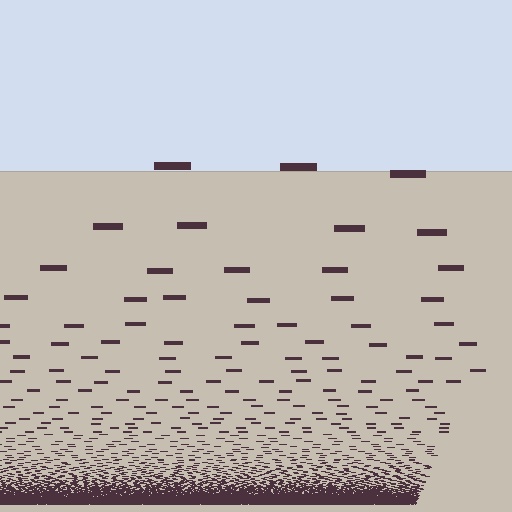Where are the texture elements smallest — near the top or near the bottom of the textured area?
Near the bottom.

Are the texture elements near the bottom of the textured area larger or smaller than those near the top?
Smaller. The gradient is inverted — elements near the bottom are smaller and denser.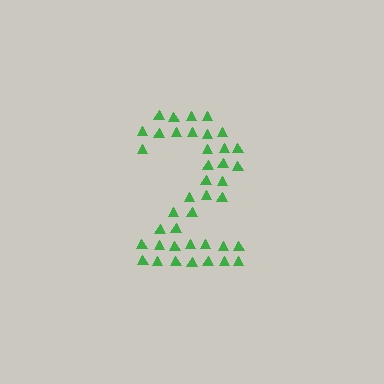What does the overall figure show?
The overall figure shows the digit 2.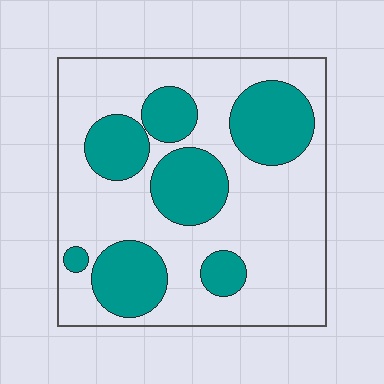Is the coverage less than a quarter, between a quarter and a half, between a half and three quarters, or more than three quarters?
Between a quarter and a half.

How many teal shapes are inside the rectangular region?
7.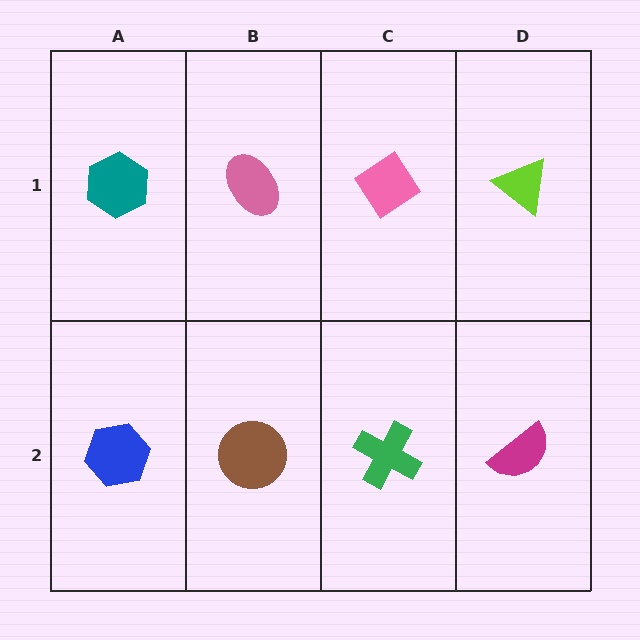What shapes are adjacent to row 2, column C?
A pink diamond (row 1, column C), a brown circle (row 2, column B), a magenta semicircle (row 2, column D).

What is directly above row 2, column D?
A lime triangle.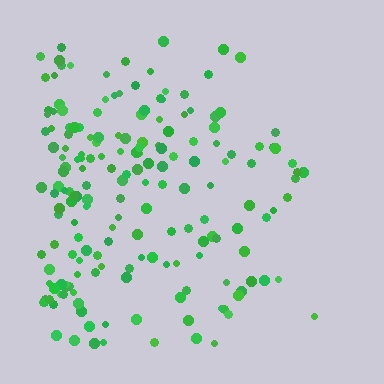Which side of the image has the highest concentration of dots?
The left.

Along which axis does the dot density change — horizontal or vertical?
Horizontal.